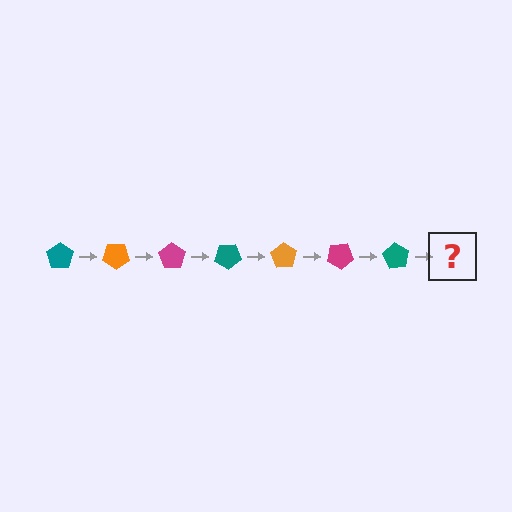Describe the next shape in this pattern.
It should be an orange pentagon, rotated 245 degrees from the start.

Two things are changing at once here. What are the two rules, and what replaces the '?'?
The two rules are that it rotates 35 degrees each step and the color cycles through teal, orange, and magenta. The '?' should be an orange pentagon, rotated 245 degrees from the start.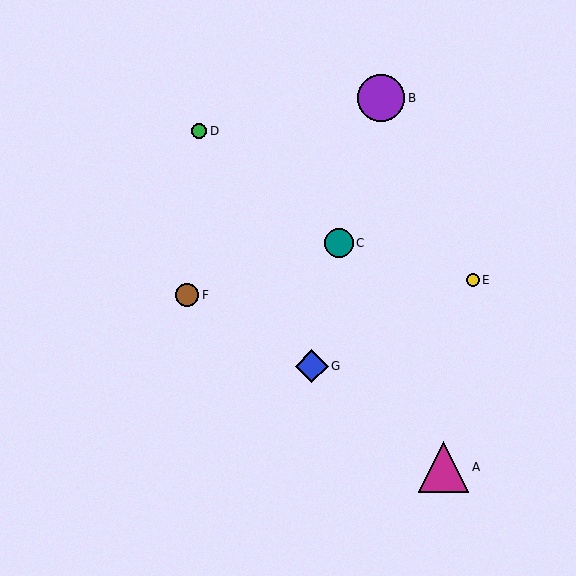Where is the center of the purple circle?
The center of the purple circle is at (381, 98).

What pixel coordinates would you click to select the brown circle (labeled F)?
Click at (187, 295) to select the brown circle F.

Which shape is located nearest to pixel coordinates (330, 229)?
The teal circle (labeled C) at (339, 243) is nearest to that location.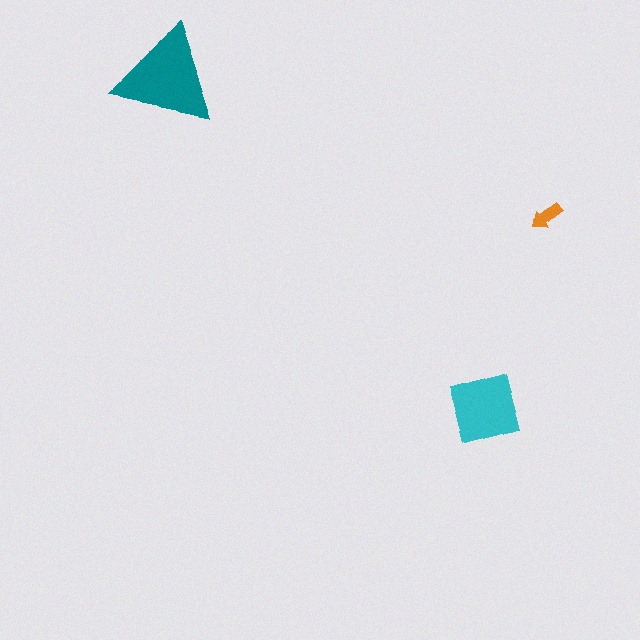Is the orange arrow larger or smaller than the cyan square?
Smaller.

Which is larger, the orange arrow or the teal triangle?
The teal triangle.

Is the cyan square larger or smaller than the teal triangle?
Smaller.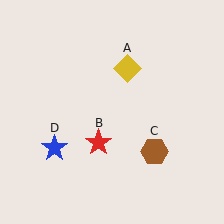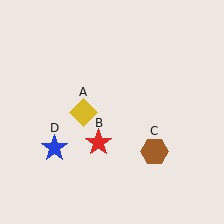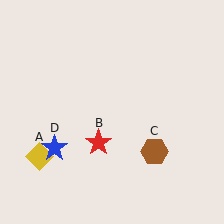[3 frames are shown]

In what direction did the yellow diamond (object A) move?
The yellow diamond (object A) moved down and to the left.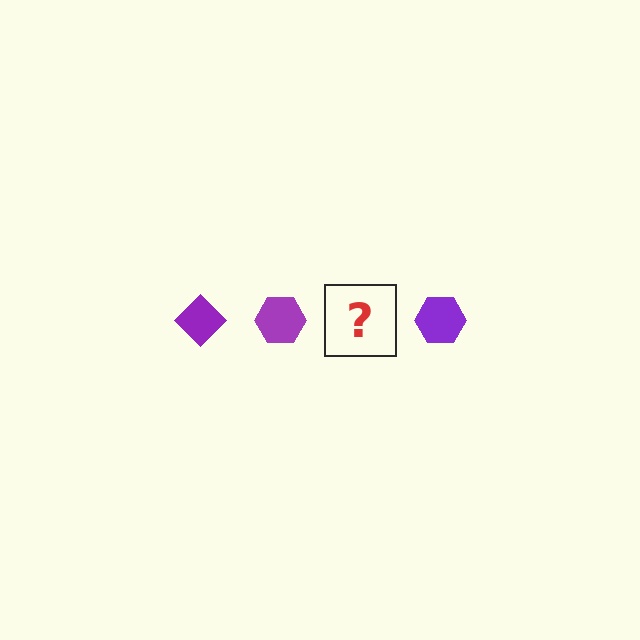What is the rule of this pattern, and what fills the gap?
The rule is that the pattern cycles through diamond, hexagon shapes in purple. The gap should be filled with a purple diamond.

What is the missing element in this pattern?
The missing element is a purple diamond.